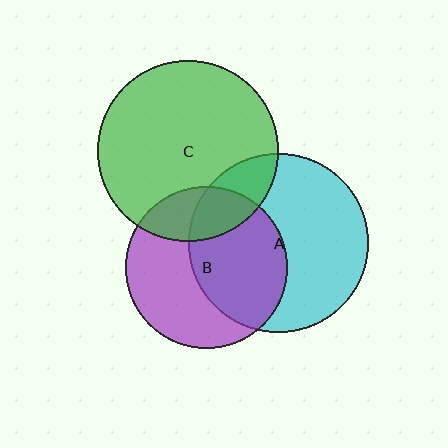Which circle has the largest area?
Circle C (green).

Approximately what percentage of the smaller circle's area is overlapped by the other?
Approximately 15%.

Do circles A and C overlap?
Yes.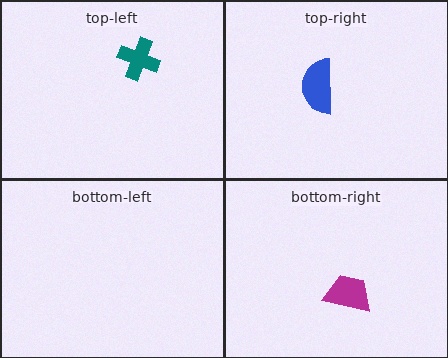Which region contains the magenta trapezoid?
The bottom-right region.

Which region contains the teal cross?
The top-left region.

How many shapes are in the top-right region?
1.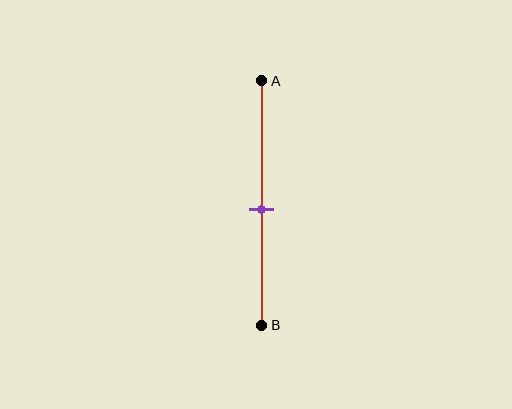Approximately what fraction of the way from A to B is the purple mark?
The purple mark is approximately 55% of the way from A to B.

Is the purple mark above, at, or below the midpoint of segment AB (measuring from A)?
The purple mark is approximately at the midpoint of segment AB.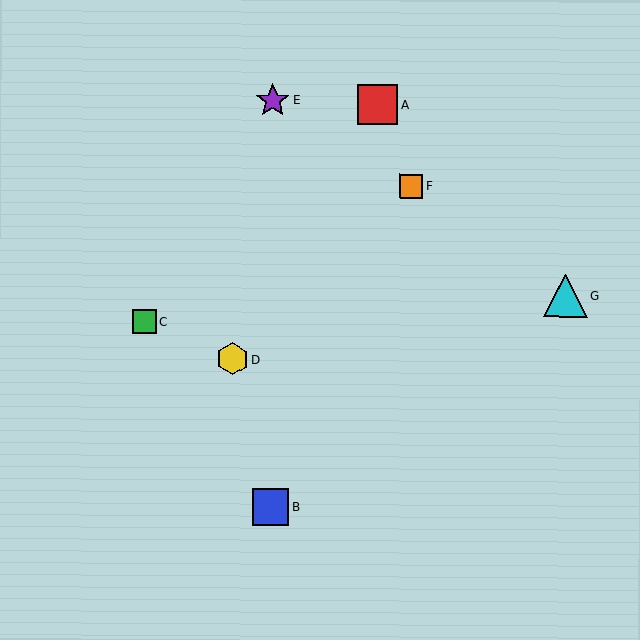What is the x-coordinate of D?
Object D is at x≈232.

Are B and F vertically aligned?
No, B is at x≈271 and F is at x≈411.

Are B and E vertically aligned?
Yes, both are at x≈271.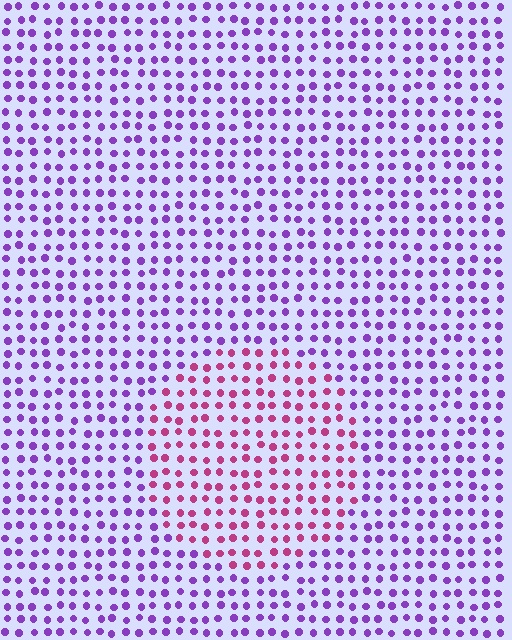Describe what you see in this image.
The image is filled with small purple elements in a uniform arrangement. A circle-shaped region is visible where the elements are tinted to a slightly different hue, forming a subtle color boundary.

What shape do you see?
I see a circle.